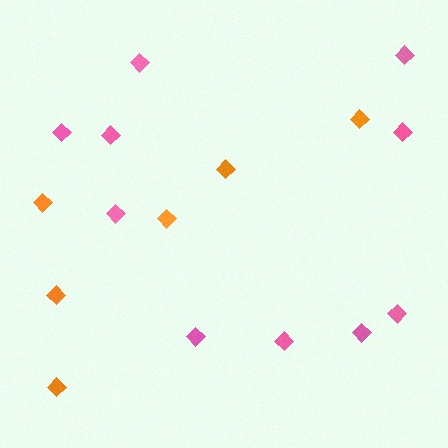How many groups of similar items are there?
There are 2 groups: one group of orange diamonds (6) and one group of pink diamonds (10).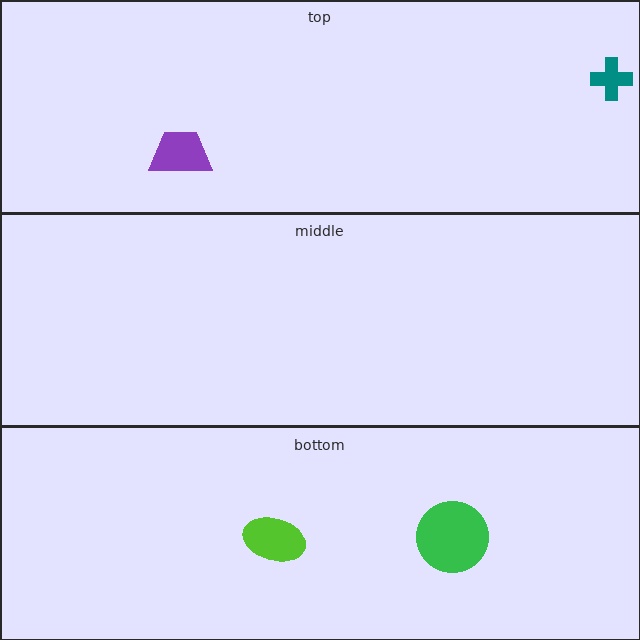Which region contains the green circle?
The bottom region.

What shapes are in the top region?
The teal cross, the purple trapezoid.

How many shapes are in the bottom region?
2.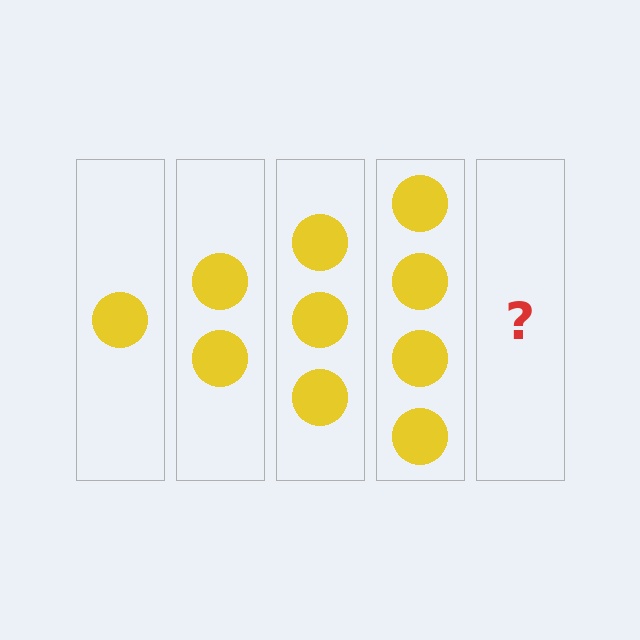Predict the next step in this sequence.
The next step is 5 circles.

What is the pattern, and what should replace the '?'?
The pattern is that each step adds one more circle. The '?' should be 5 circles.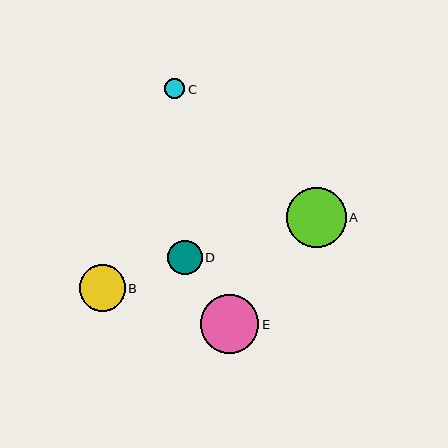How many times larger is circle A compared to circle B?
Circle A is approximately 1.3 times the size of circle B.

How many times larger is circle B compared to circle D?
Circle B is approximately 1.3 times the size of circle D.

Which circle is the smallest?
Circle C is the smallest with a size of approximately 21 pixels.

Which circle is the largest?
Circle A is the largest with a size of approximately 59 pixels.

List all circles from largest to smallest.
From largest to smallest: A, E, B, D, C.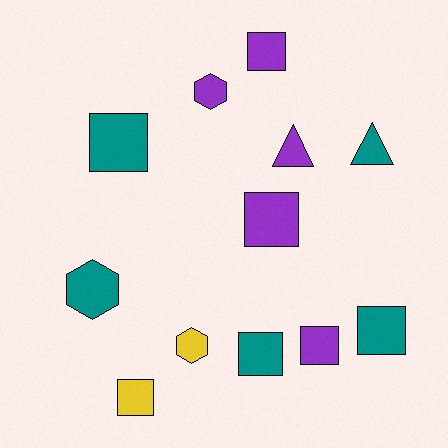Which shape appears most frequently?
Square, with 7 objects.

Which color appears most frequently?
Purple, with 5 objects.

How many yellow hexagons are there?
There is 1 yellow hexagon.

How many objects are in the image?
There are 12 objects.